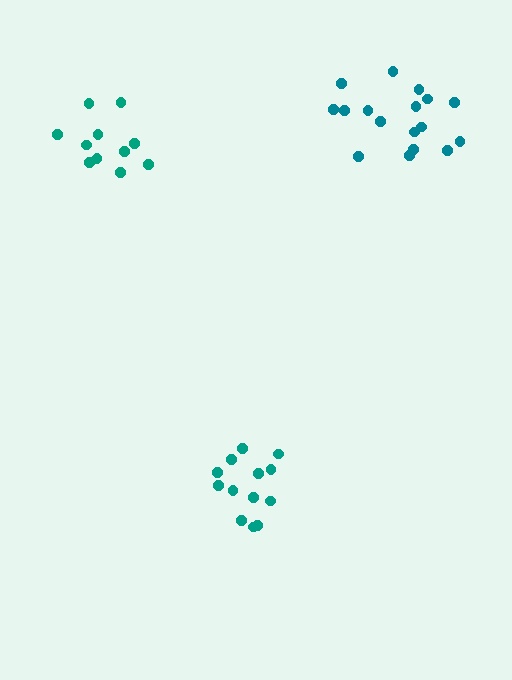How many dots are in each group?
Group 1: 17 dots, Group 2: 11 dots, Group 3: 13 dots (41 total).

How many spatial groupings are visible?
There are 3 spatial groupings.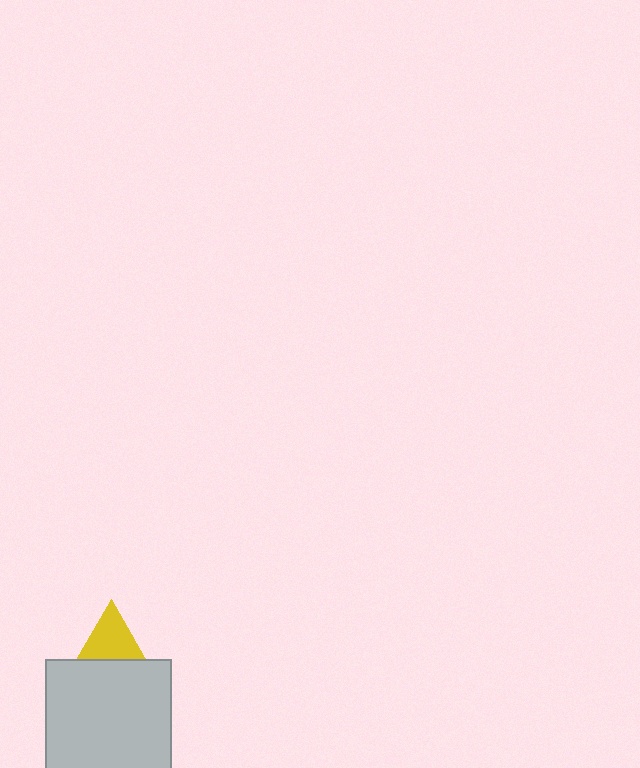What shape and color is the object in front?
The object in front is a light gray square.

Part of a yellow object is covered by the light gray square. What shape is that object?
It is a triangle.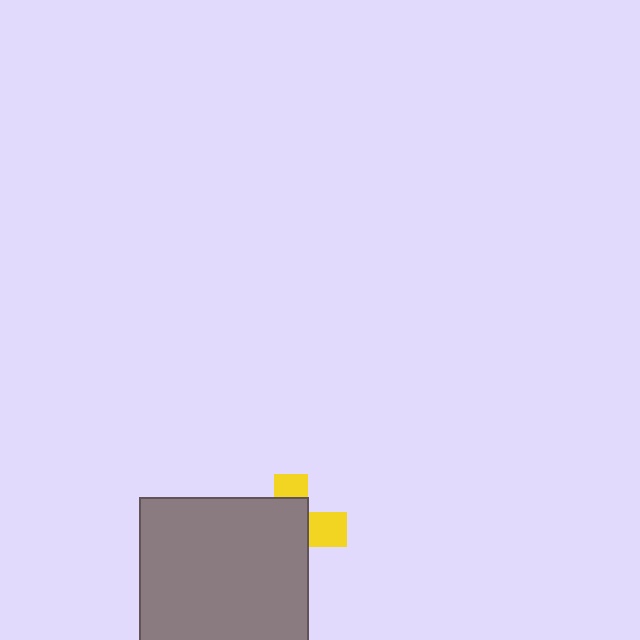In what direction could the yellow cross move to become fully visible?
The yellow cross could move toward the upper-right. That would shift it out from behind the gray square entirely.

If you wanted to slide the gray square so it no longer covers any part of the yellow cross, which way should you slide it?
Slide it toward the lower-left — that is the most direct way to separate the two shapes.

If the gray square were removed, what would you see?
You would see the complete yellow cross.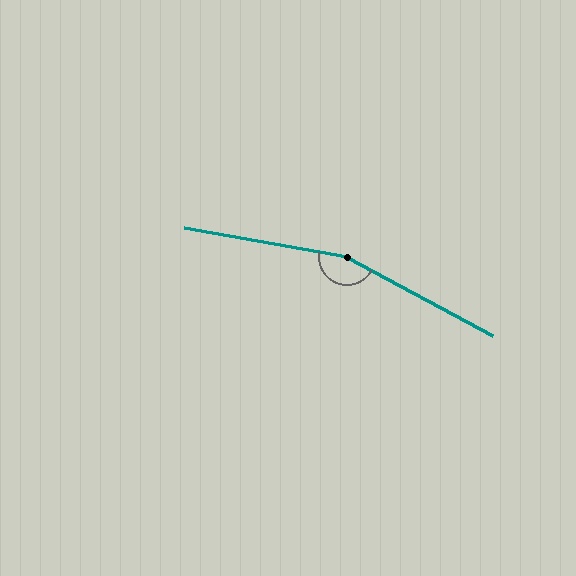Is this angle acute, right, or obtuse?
It is obtuse.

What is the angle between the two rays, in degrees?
Approximately 162 degrees.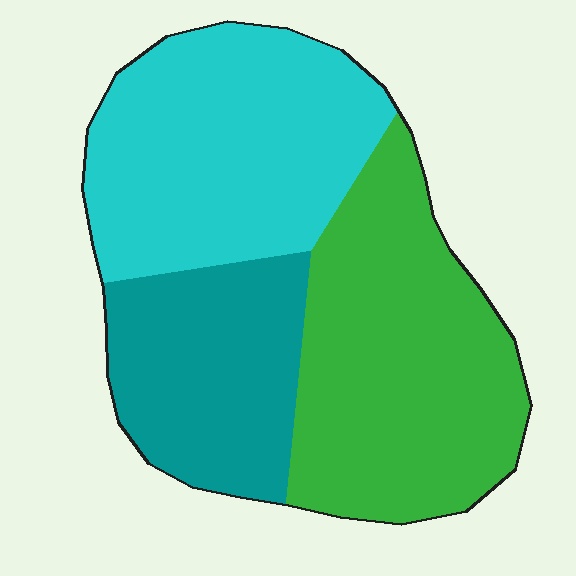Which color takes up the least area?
Teal, at roughly 25%.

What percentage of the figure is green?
Green covers 39% of the figure.